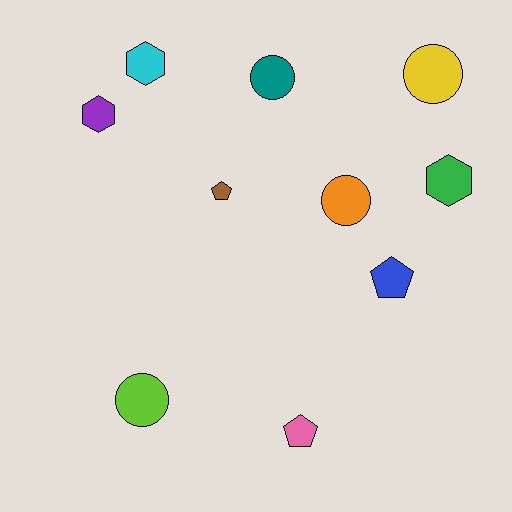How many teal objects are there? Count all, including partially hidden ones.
There is 1 teal object.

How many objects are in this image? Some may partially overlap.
There are 10 objects.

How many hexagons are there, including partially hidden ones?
There are 3 hexagons.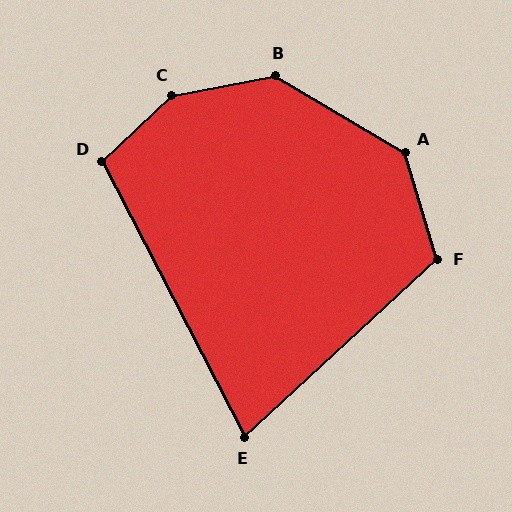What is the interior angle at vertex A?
Approximately 138 degrees (obtuse).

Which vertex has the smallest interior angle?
E, at approximately 75 degrees.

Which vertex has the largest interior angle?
C, at approximately 148 degrees.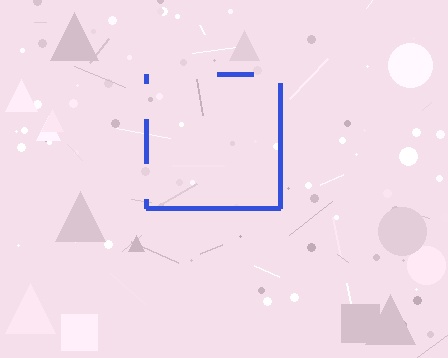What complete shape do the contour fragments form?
The contour fragments form a square.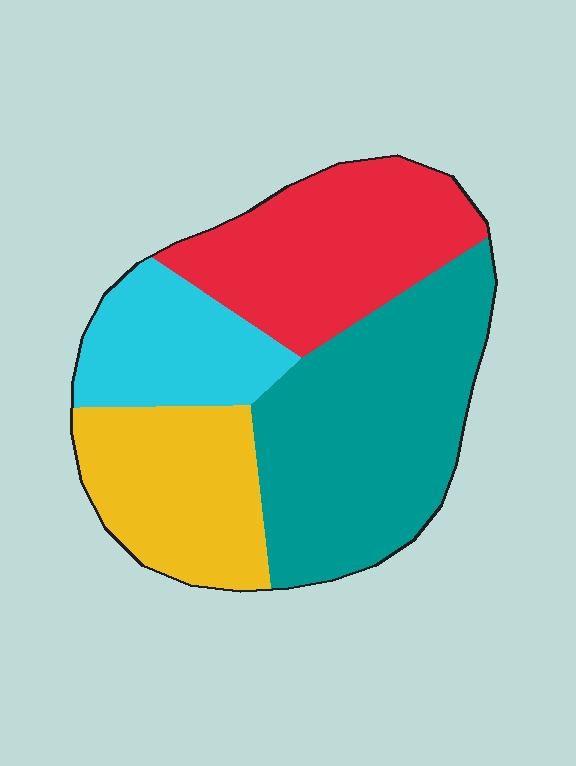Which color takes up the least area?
Cyan, at roughly 15%.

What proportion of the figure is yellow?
Yellow takes up about one fifth (1/5) of the figure.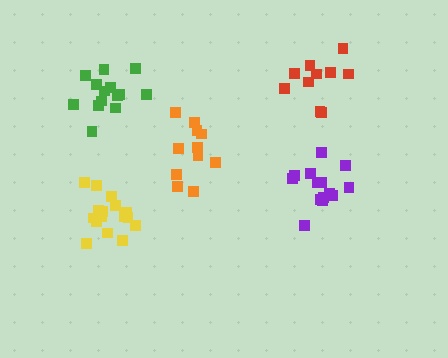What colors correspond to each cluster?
The clusters are colored: green, yellow, purple, orange, red.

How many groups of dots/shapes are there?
There are 5 groups.